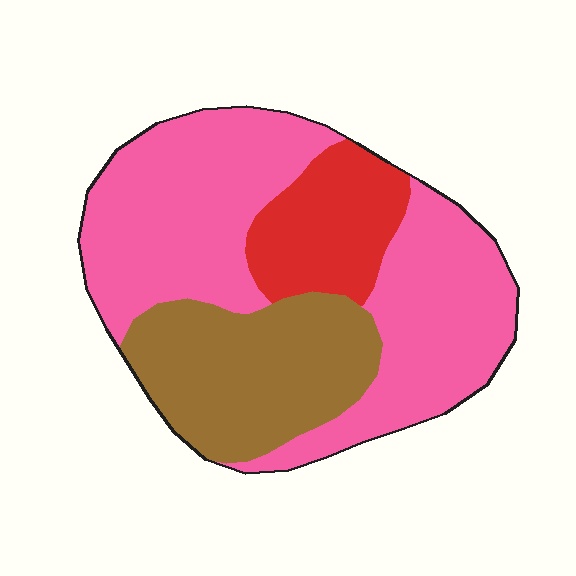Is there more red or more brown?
Brown.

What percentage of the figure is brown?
Brown takes up about one quarter (1/4) of the figure.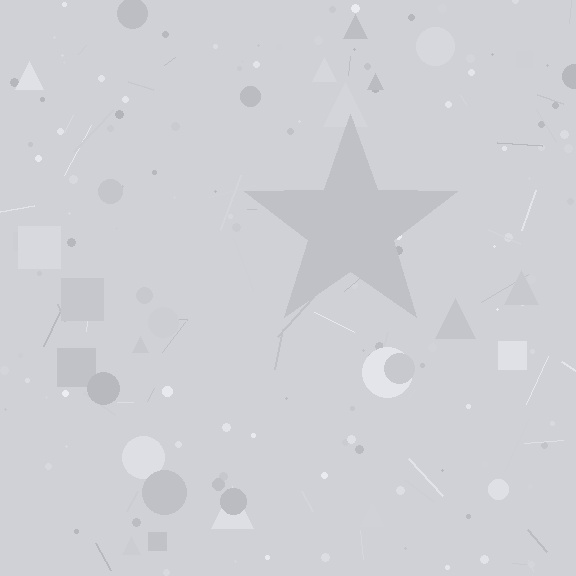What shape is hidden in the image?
A star is hidden in the image.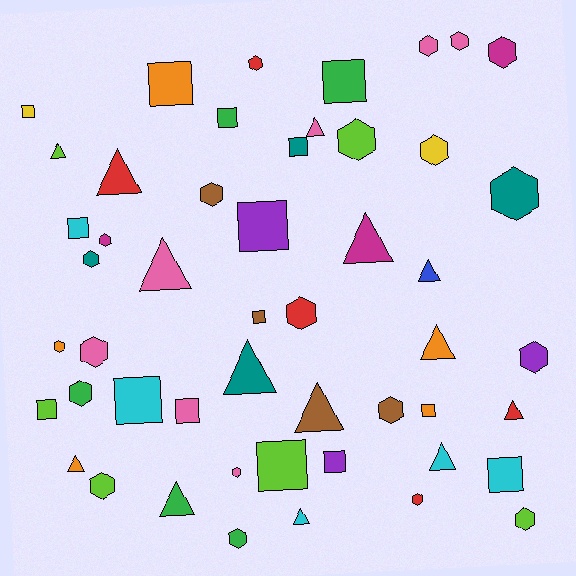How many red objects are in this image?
There are 5 red objects.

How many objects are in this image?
There are 50 objects.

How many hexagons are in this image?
There are 21 hexagons.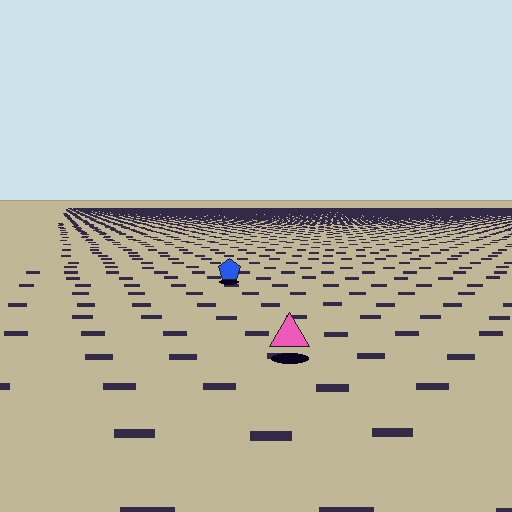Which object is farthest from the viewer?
The blue pentagon is farthest from the viewer. It appears smaller and the ground texture around it is denser.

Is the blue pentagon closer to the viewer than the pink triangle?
No. The pink triangle is closer — you can tell from the texture gradient: the ground texture is coarser near it.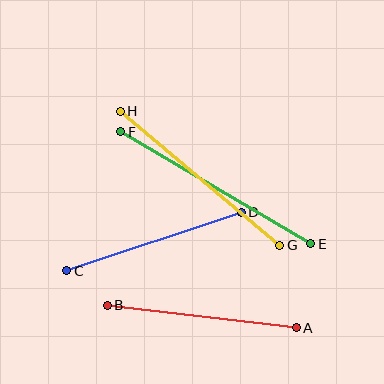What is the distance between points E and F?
The distance is approximately 220 pixels.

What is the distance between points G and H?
The distance is approximately 208 pixels.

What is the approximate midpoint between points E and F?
The midpoint is at approximately (216, 188) pixels.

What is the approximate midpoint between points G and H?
The midpoint is at approximately (200, 178) pixels.